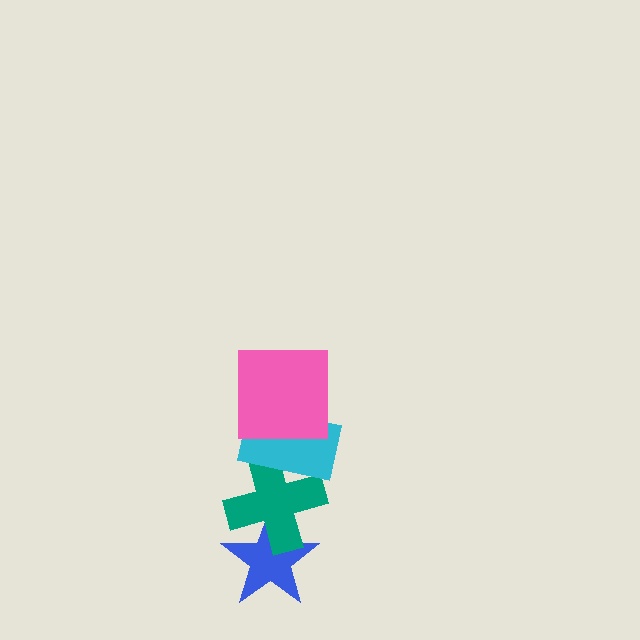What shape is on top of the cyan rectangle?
The pink square is on top of the cyan rectangle.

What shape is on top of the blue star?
The teal cross is on top of the blue star.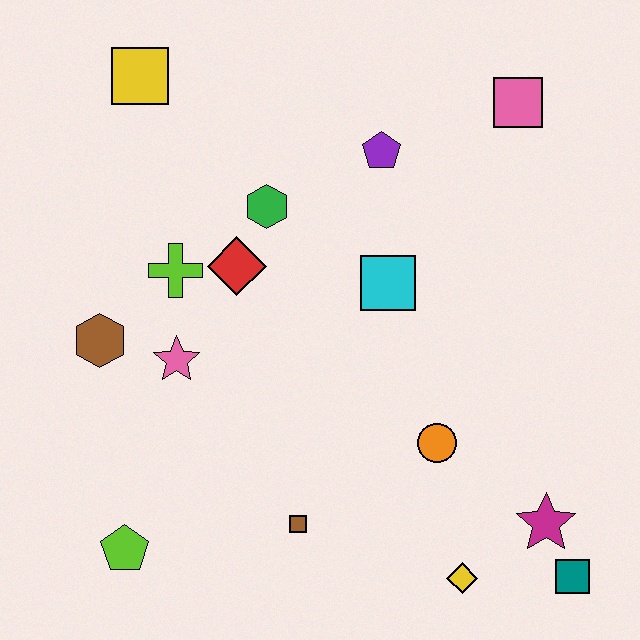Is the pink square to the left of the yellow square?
No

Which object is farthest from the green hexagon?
The teal square is farthest from the green hexagon.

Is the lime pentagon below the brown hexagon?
Yes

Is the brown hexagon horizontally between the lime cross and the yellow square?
No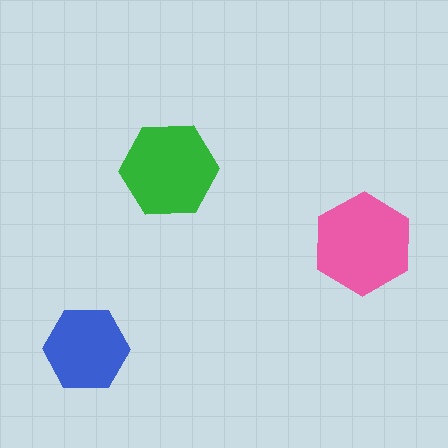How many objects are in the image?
There are 3 objects in the image.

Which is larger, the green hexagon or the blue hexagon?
The green one.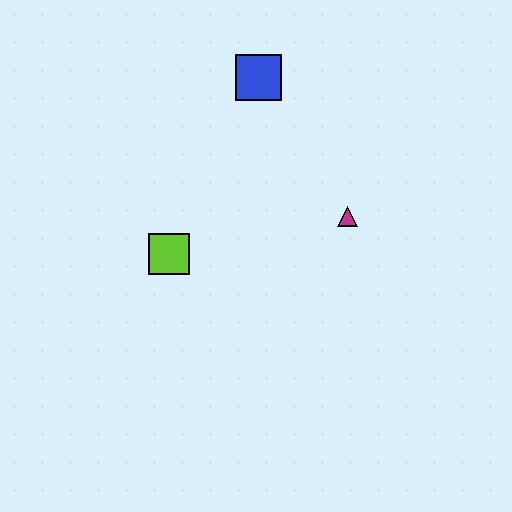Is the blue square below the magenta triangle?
No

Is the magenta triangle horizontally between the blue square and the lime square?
No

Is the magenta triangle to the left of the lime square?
No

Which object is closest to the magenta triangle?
The blue square is closest to the magenta triangle.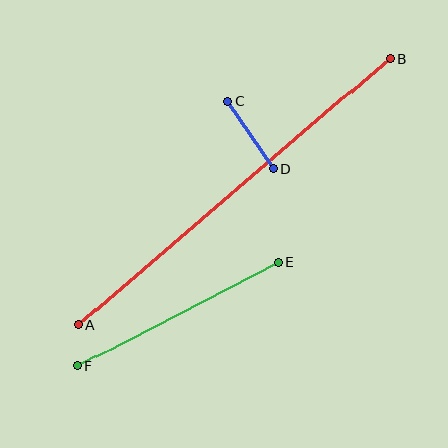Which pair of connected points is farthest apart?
Points A and B are farthest apart.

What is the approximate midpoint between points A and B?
The midpoint is at approximately (234, 192) pixels.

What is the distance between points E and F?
The distance is approximately 226 pixels.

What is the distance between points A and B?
The distance is approximately 411 pixels.